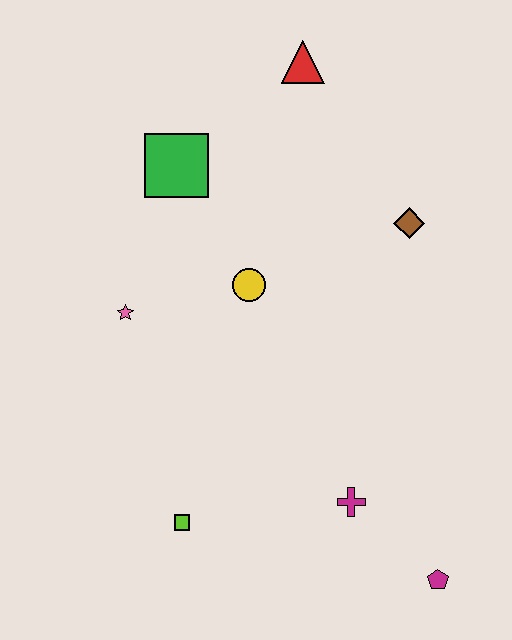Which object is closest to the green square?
The yellow circle is closest to the green square.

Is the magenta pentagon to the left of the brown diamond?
No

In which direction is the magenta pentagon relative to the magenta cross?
The magenta pentagon is to the right of the magenta cross.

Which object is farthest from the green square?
The magenta pentagon is farthest from the green square.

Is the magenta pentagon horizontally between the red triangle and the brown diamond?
No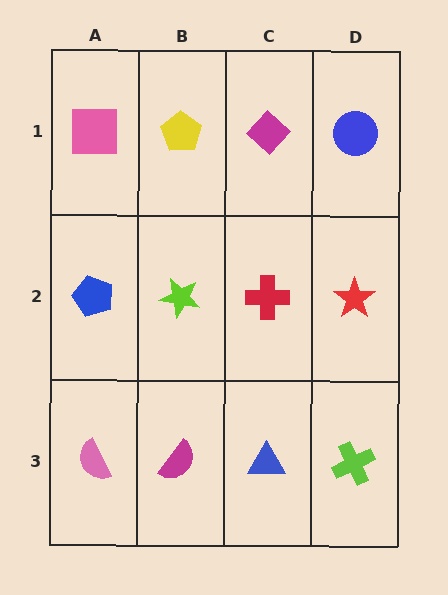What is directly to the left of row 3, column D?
A blue triangle.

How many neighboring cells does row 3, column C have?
3.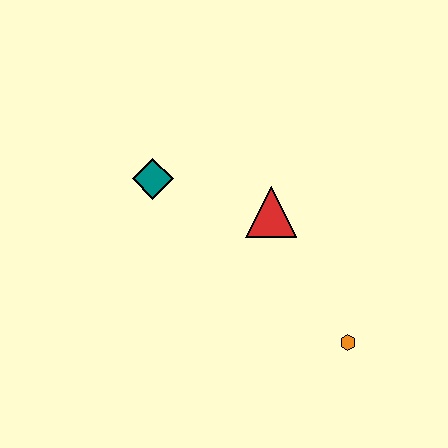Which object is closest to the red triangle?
The teal diamond is closest to the red triangle.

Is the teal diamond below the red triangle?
No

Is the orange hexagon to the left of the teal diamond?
No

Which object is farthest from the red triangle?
The orange hexagon is farthest from the red triangle.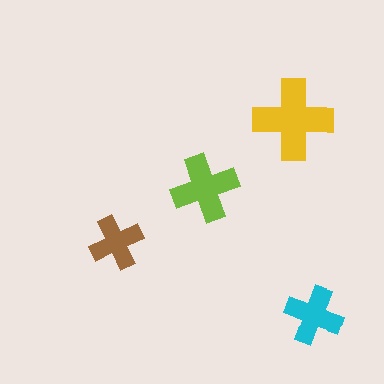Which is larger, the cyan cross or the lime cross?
The lime one.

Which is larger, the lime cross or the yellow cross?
The yellow one.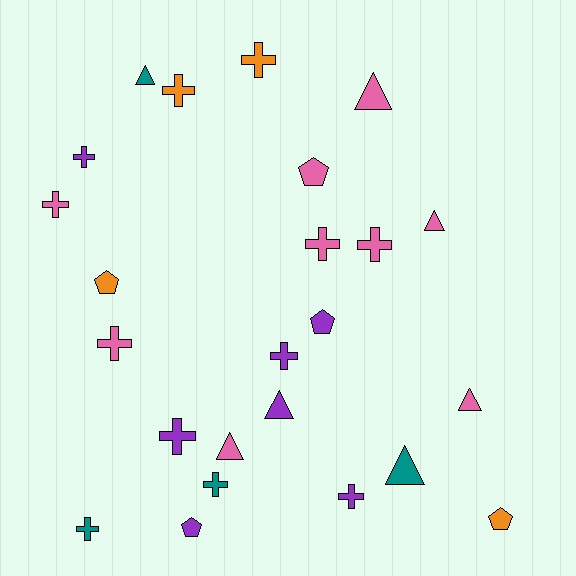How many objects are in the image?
There are 24 objects.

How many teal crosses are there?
There are 2 teal crosses.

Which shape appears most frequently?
Cross, with 12 objects.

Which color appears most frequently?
Pink, with 9 objects.